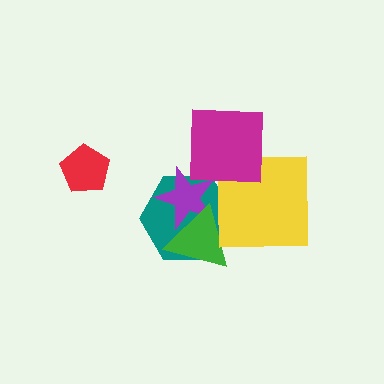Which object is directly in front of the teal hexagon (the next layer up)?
The purple star is directly in front of the teal hexagon.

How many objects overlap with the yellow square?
3 objects overlap with the yellow square.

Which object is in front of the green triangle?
The yellow square is in front of the green triangle.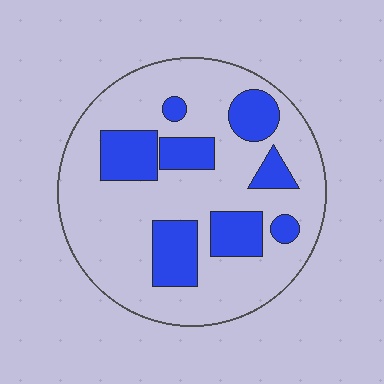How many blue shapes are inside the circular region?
8.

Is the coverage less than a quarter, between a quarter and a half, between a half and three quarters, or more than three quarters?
Between a quarter and a half.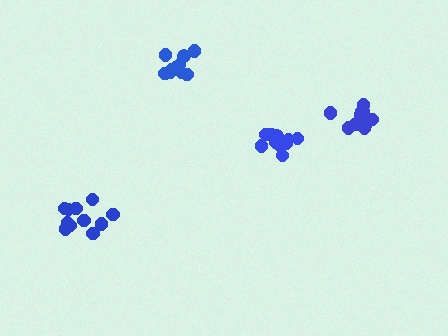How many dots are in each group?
Group 1: 10 dots, Group 2: 11 dots, Group 3: 11 dots, Group 4: 12 dots (44 total).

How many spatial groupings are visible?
There are 4 spatial groupings.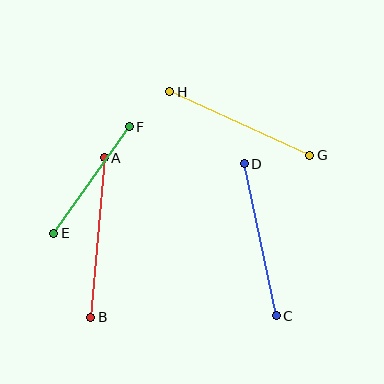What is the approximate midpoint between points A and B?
The midpoint is at approximately (97, 238) pixels.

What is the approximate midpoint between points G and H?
The midpoint is at approximately (240, 123) pixels.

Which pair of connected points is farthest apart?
Points A and B are farthest apart.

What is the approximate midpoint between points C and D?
The midpoint is at approximately (260, 240) pixels.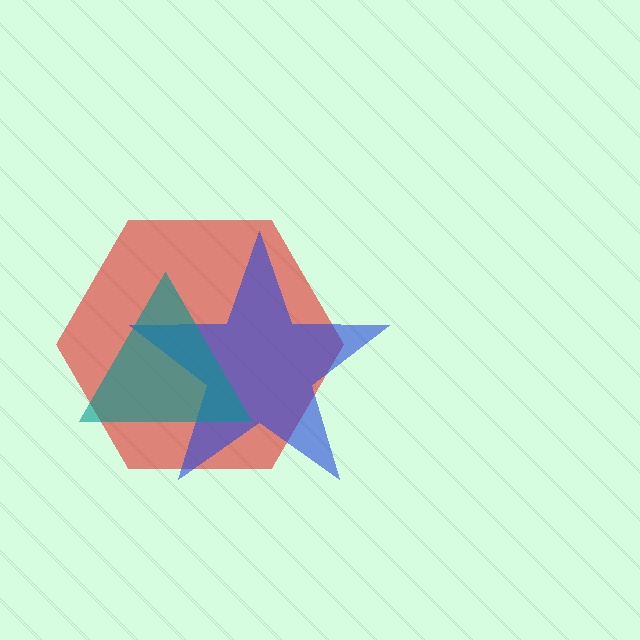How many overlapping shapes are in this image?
There are 3 overlapping shapes in the image.